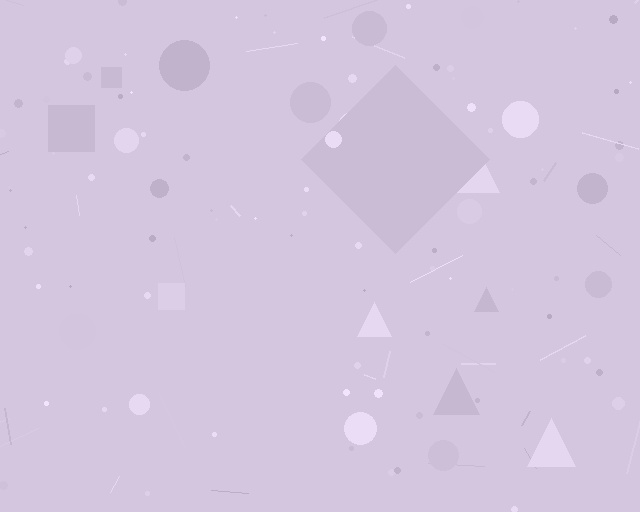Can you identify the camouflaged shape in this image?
The camouflaged shape is a diamond.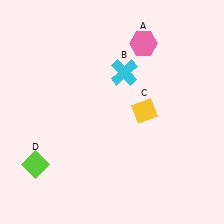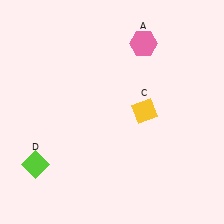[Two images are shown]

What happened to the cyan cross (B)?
The cyan cross (B) was removed in Image 2. It was in the top-right area of Image 1.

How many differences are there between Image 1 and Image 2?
There is 1 difference between the two images.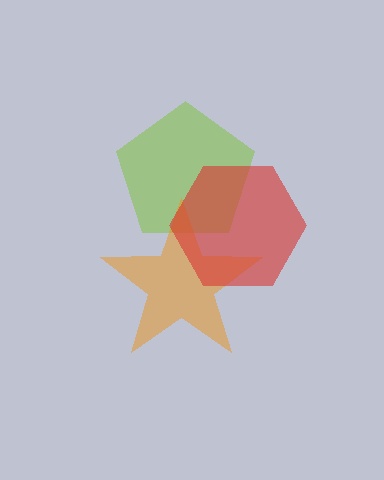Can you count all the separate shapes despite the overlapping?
Yes, there are 3 separate shapes.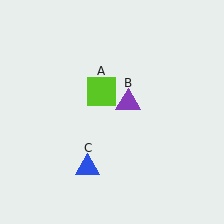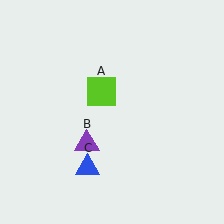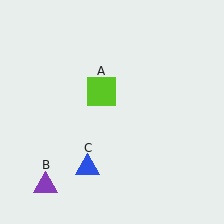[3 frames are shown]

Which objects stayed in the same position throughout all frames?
Lime square (object A) and blue triangle (object C) remained stationary.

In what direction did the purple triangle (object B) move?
The purple triangle (object B) moved down and to the left.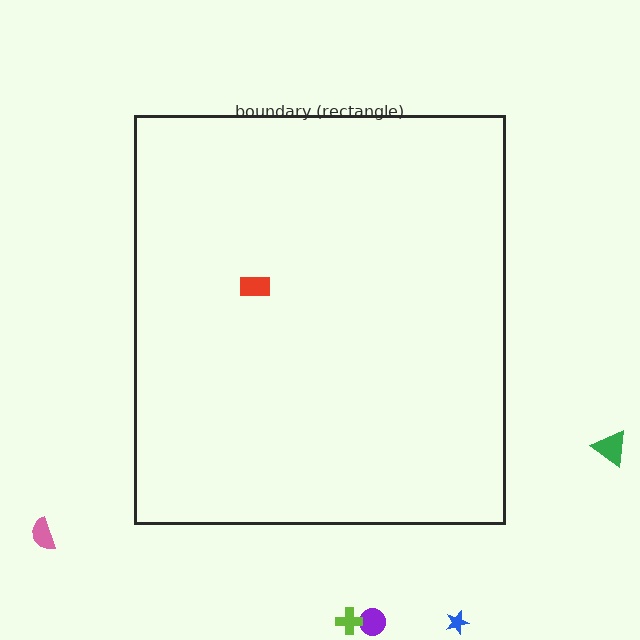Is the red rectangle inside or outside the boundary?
Inside.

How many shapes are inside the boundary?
1 inside, 5 outside.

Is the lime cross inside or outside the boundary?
Outside.